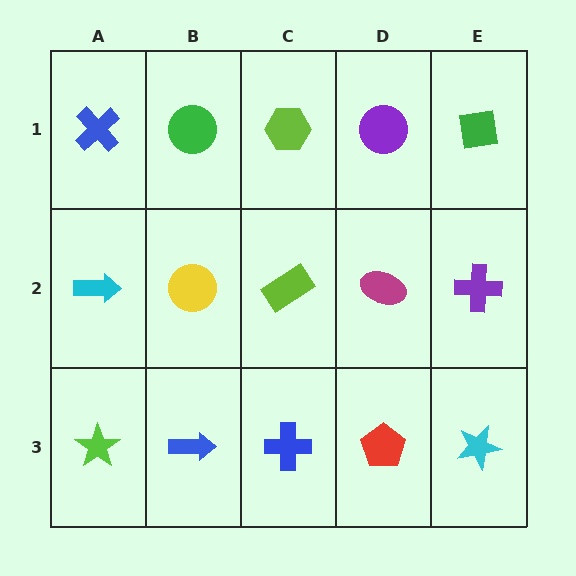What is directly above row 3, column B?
A yellow circle.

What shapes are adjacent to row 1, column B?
A yellow circle (row 2, column B), a blue cross (row 1, column A), a lime hexagon (row 1, column C).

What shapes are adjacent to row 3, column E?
A purple cross (row 2, column E), a red pentagon (row 3, column D).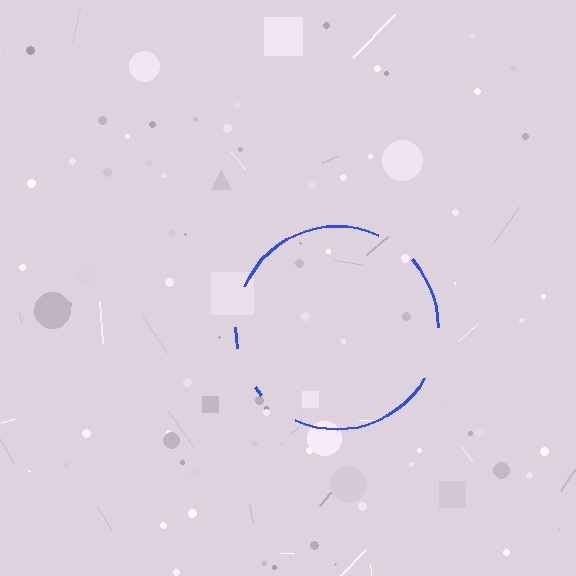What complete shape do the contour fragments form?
The contour fragments form a circle.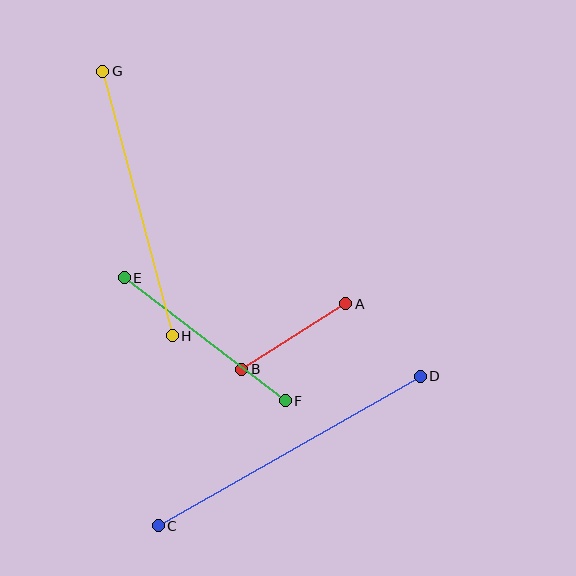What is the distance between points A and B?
The distance is approximately 123 pixels.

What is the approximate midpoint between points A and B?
The midpoint is at approximately (294, 336) pixels.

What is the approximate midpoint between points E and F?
The midpoint is at approximately (205, 339) pixels.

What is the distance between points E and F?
The distance is approximately 203 pixels.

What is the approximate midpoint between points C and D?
The midpoint is at approximately (289, 451) pixels.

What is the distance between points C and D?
The distance is approximately 302 pixels.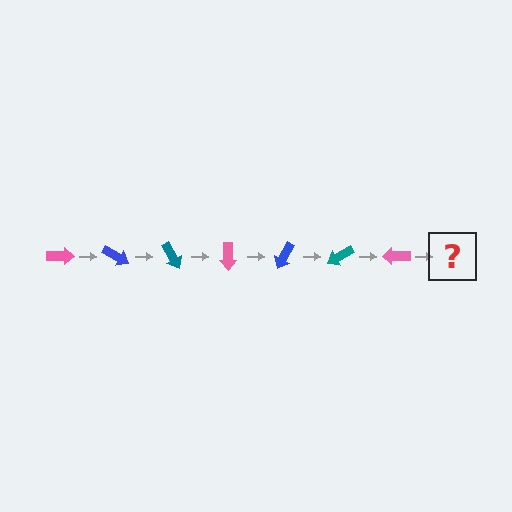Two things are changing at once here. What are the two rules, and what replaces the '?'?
The two rules are that it rotates 30 degrees each step and the color cycles through pink, blue, and teal. The '?' should be a blue arrow, rotated 210 degrees from the start.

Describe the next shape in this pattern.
It should be a blue arrow, rotated 210 degrees from the start.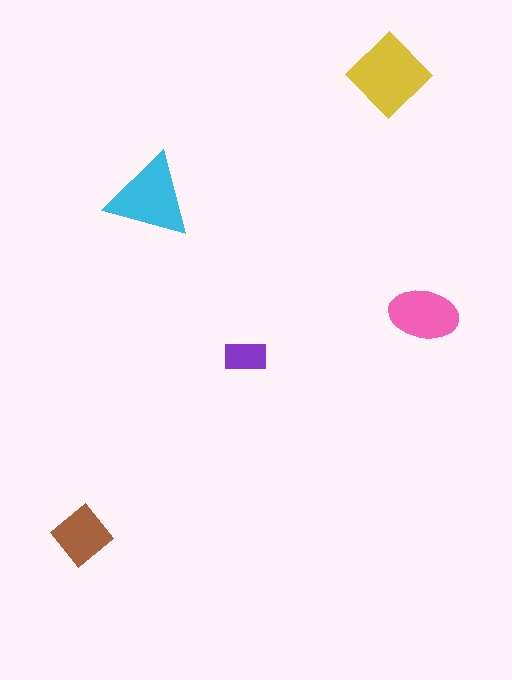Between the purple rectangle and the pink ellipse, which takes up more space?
The pink ellipse.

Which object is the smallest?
The purple rectangle.